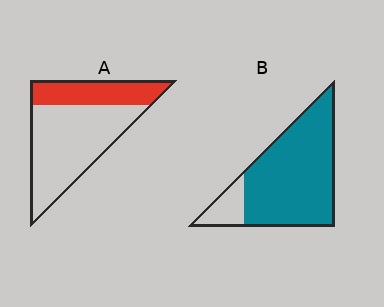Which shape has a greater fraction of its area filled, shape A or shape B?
Shape B.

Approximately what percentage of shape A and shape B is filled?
A is approximately 30% and B is approximately 85%.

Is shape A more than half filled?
No.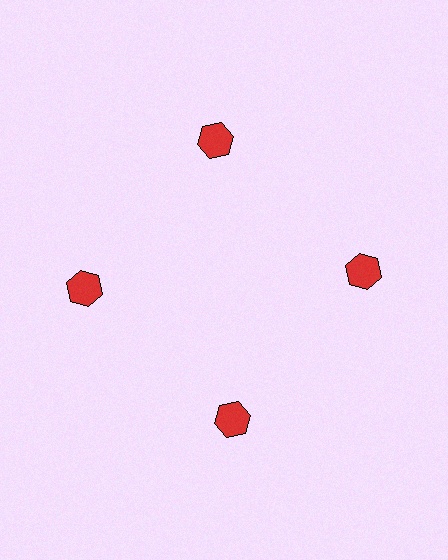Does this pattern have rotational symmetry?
Yes, this pattern has 4-fold rotational symmetry. It looks the same after rotating 90 degrees around the center.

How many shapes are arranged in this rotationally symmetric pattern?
There are 4 shapes, arranged in 4 groups of 1.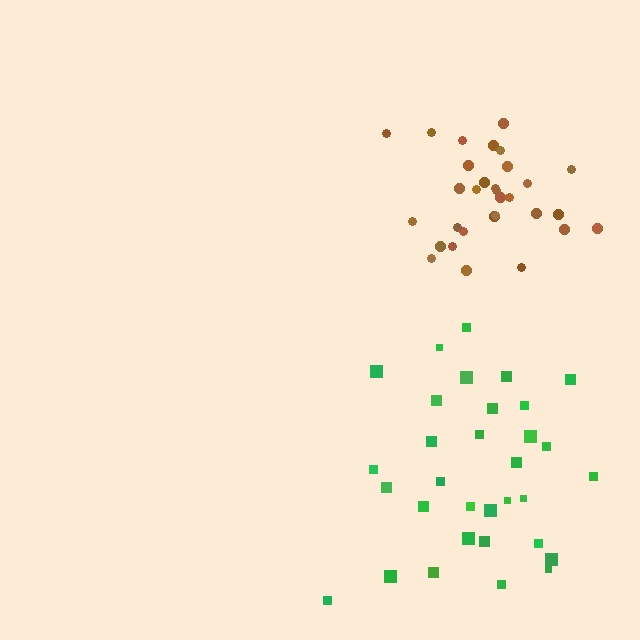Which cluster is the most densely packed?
Brown.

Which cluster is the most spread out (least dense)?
Green.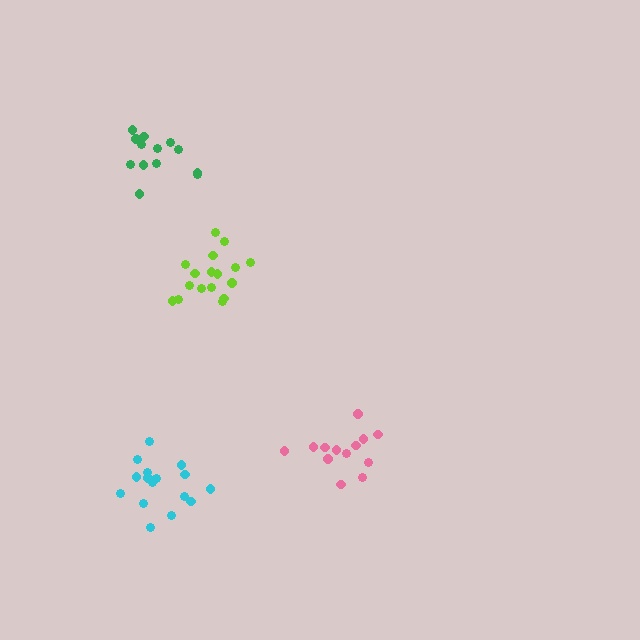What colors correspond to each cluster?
The clusters are colored: green, lime, cyan, pink.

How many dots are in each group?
Group 1: 13 dots, Group 2: 17 dots, Group 3: 16 dots, Group 4: 13 dots (59 total).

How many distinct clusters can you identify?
There are 4 distinct clusters.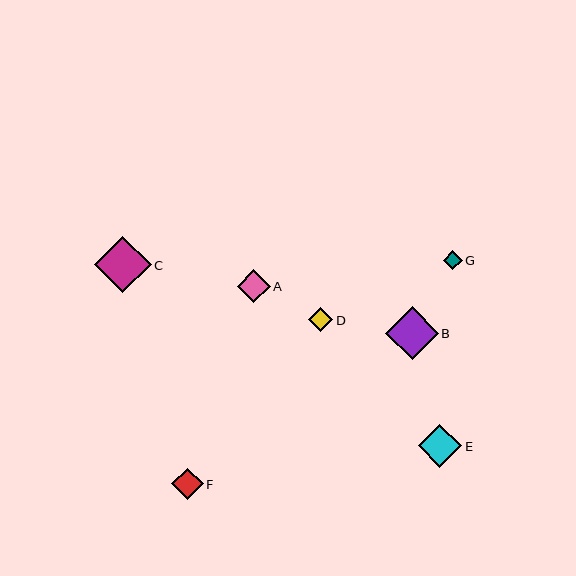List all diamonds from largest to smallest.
From largest to smallest: C, B, E, A, F, D, G.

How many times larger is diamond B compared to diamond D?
Diamond B is approximately 2.2 times the size of diamond D.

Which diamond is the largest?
Diamond C is the largest with a size of approximately 57 pixels.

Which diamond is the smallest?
Diamond G is the smallest with a size of approximately 19 pixels.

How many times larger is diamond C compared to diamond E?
Diamond C is approximately 1.3 times the size of diamond E.